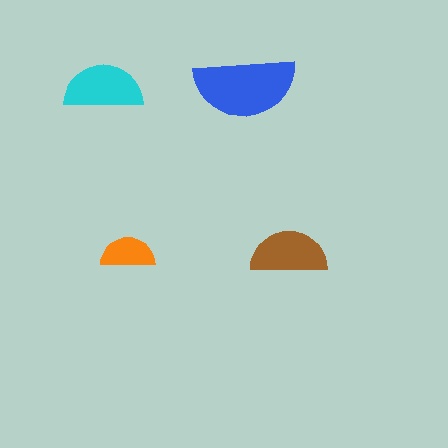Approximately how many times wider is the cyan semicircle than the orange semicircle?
About 1.5 times wider.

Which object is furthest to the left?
The cyan semicircle is leftmost.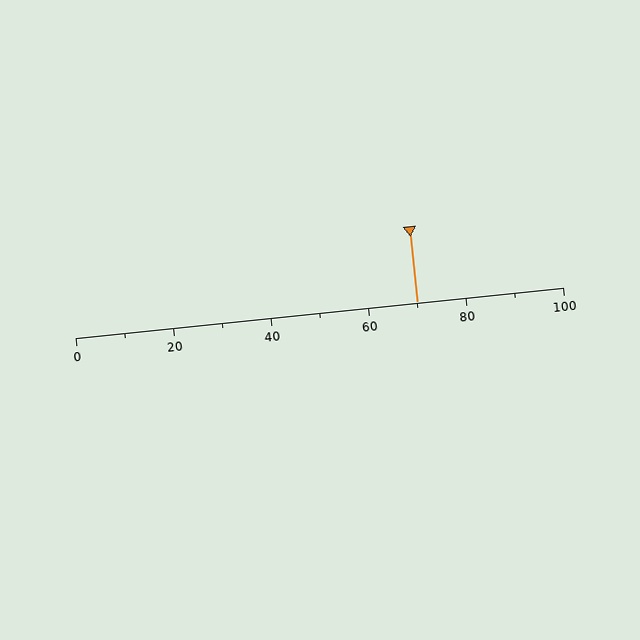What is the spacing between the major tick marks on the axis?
The major ticks are spaced 20 apart.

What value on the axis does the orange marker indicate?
The marker indicates approximately 70.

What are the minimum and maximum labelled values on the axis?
The axis runs from 0 to 100.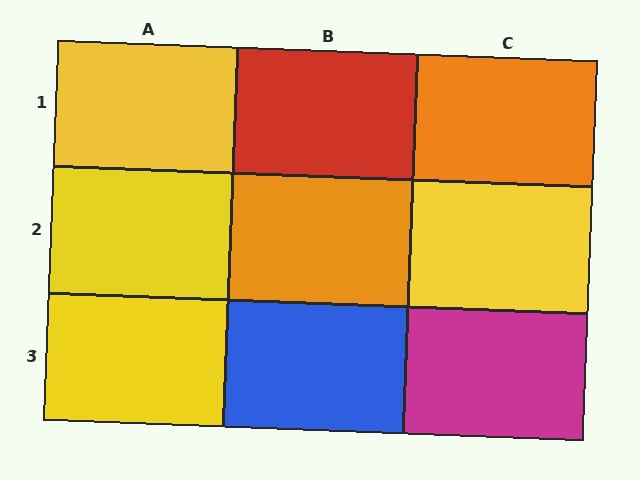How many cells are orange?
2 cells are orange.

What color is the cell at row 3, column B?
Blue.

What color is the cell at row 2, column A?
Yellow.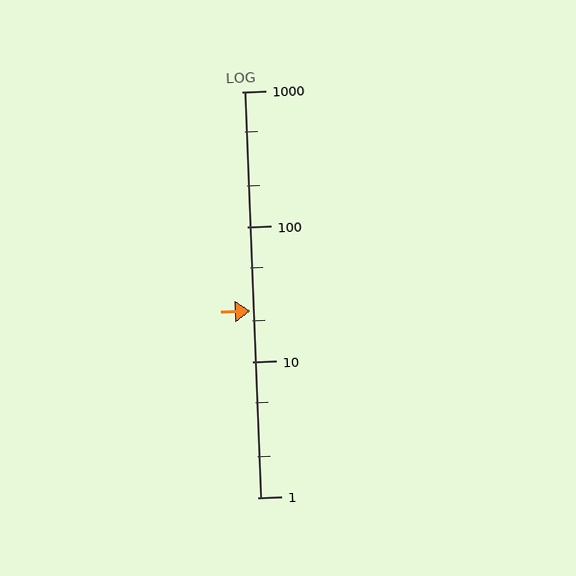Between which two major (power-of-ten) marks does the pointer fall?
The pointer is between 10 and 100.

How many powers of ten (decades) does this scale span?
The scale spans 3 decades, from 1 to 1000.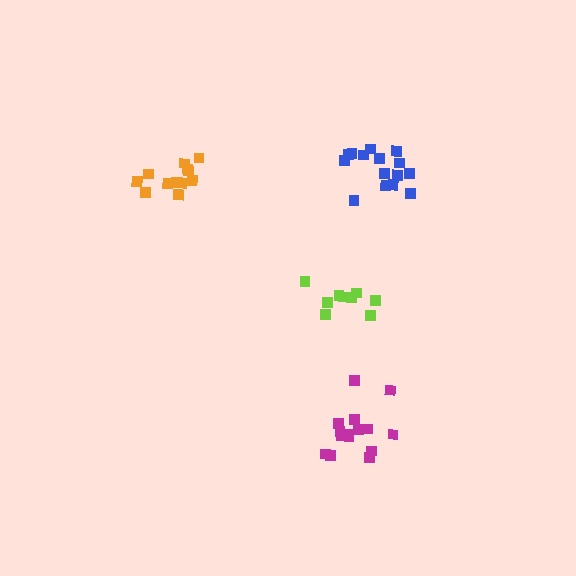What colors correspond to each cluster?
The clusters are colored: lime, magenta, blue, orange.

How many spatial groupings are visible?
There are 4 spatial groupings.